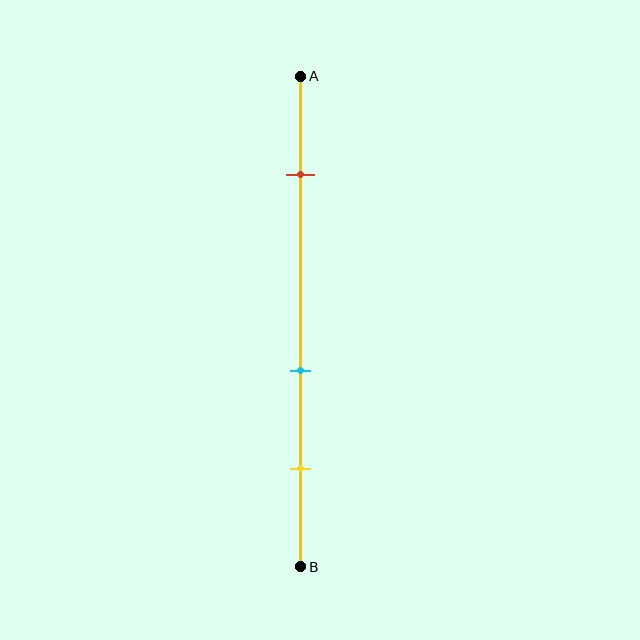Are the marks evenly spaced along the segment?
No, the marks are not evenly spaced.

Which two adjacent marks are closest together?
The cyan and yellow marks are the closest adjacent pair.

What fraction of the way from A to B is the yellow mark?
The yellow mark is approximately 80% (0.8) of the way from A to B.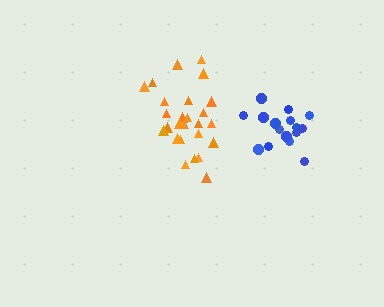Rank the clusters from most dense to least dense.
orange, blue.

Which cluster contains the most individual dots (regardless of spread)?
Orange (28).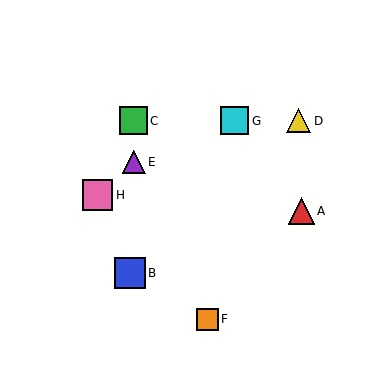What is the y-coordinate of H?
Object H is at y≈195.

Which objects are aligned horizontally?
Objects C, D, G are aligned horizontally.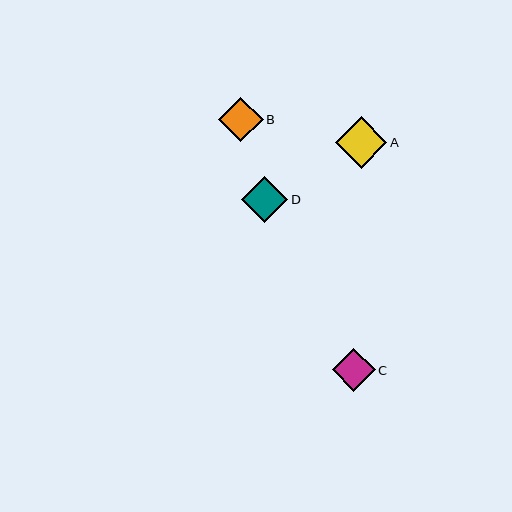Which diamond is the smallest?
Diamond C is the smallest with a size of approximately 43 pixels.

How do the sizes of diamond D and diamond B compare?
Diamond D and diamond B are approximately the same size.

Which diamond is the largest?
Diamond A is the largest with a size of approximately 52 pixels.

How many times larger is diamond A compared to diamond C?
Diamond A is approximately 1.2 times the size of diamond C.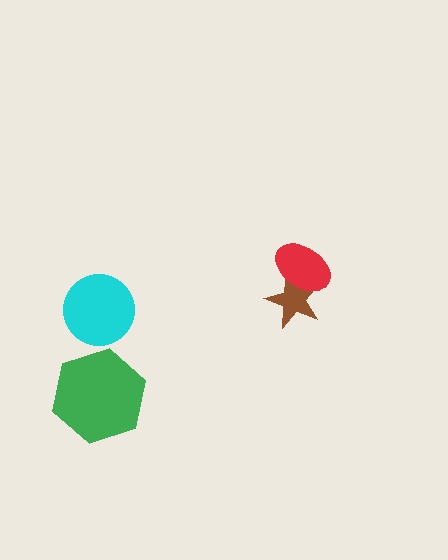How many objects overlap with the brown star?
1 object overlaps with the brown star.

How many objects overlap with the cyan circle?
0 objects overlap with the cyan circle.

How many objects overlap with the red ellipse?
1 object overlaps with the red ellipse.